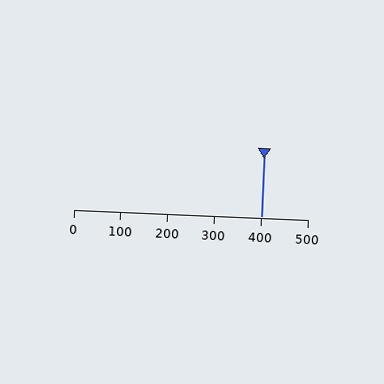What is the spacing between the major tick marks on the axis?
The major ticks are spaced 100 apart.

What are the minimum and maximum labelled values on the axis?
The axis runs from 0 to 500.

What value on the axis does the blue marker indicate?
The marker indicates approximately 400.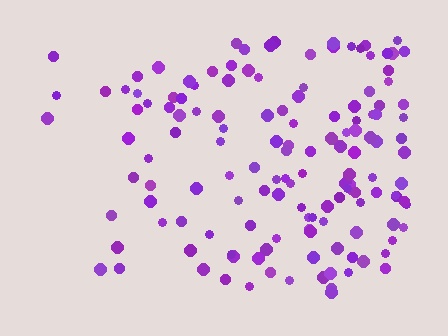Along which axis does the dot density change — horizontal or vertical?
Horizontal.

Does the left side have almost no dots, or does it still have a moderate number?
Still a moderate number, just noticeably fewer than the right.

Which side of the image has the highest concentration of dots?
The right.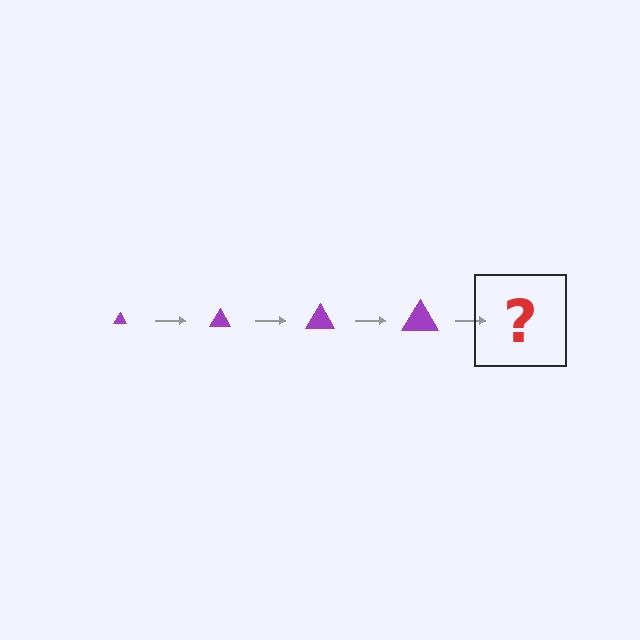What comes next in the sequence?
The next element should be a purple triangle, larger than the previous one.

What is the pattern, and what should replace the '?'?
The pattern is that the triangle gets progressively larger each step. The '?' should be a purple triangle, larger than the previous one.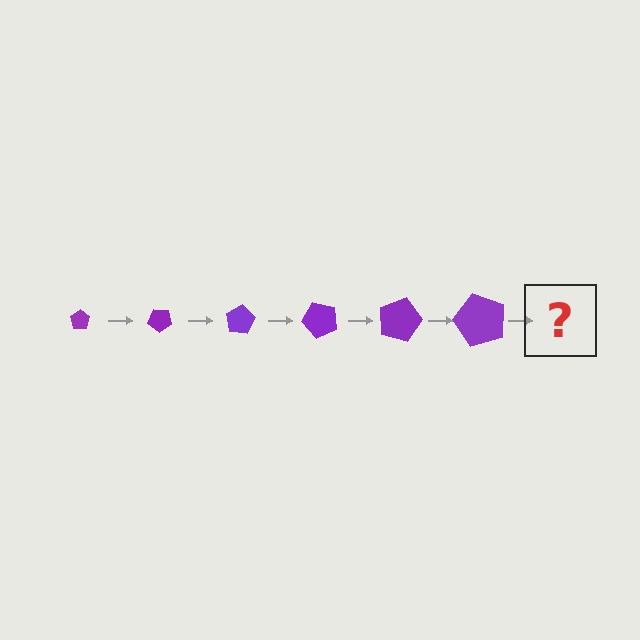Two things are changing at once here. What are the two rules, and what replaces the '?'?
The two rules are that the pentagon grows larger each step and it rotates 40 degrees each step. The '?' should be a pentagon, larger than the previous one and rotated 240 degrees from the start.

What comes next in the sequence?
The next element should be a pentagon, larger than the previous one and rotated 240 degrees from the start.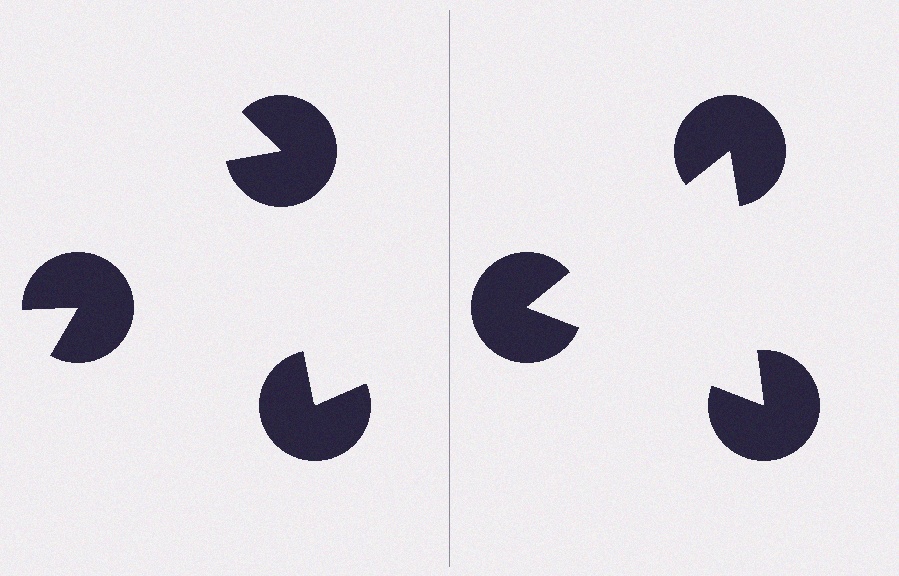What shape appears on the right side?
An illusory triangle.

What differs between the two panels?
The pac-man discs are positioned identically on both sides; only the wedge orientations differ. On the right they align to a triangle; on the left they are misaligned.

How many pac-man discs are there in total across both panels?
6 — 3 on each side.